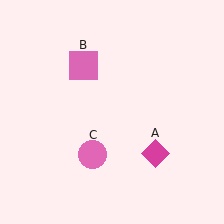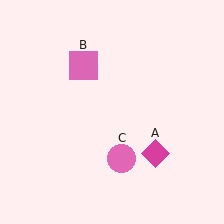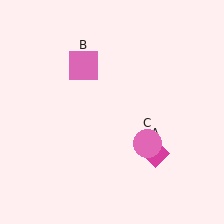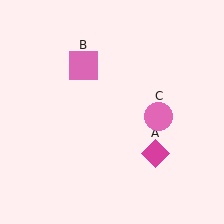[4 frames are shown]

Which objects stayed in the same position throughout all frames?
Magenta diamond (object A) and pink square (object B) remained stationary.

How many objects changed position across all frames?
1 object changed position: pink circle (object C).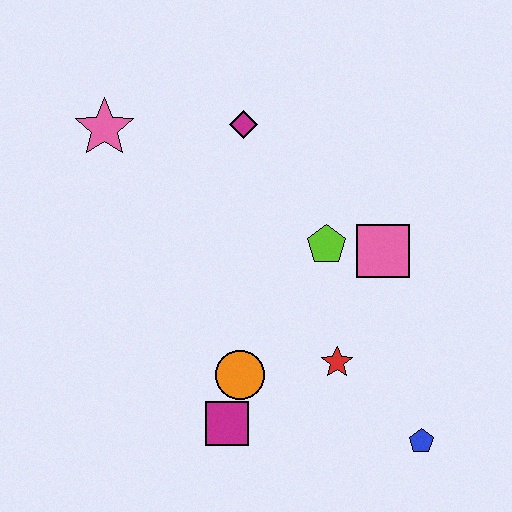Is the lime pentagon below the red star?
No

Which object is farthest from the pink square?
The pink star is farthest from the pink square.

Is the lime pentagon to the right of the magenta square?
Yes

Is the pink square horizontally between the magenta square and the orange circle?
No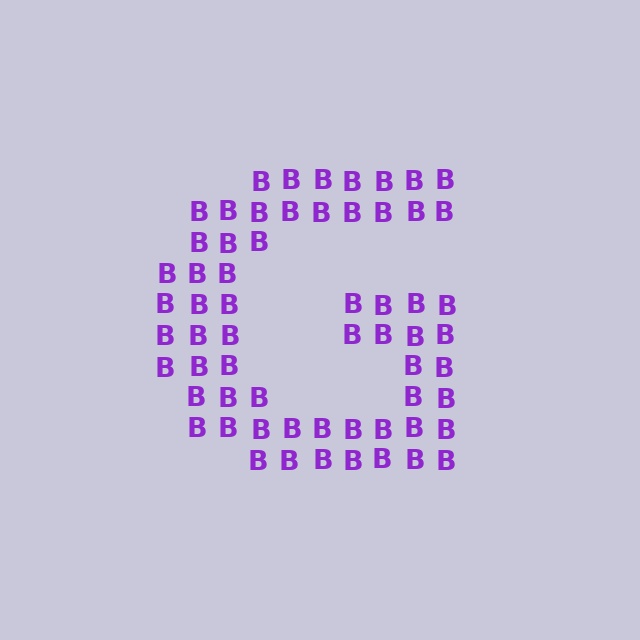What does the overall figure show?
The overall figure shows the letter G.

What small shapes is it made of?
It is made of small letter B's.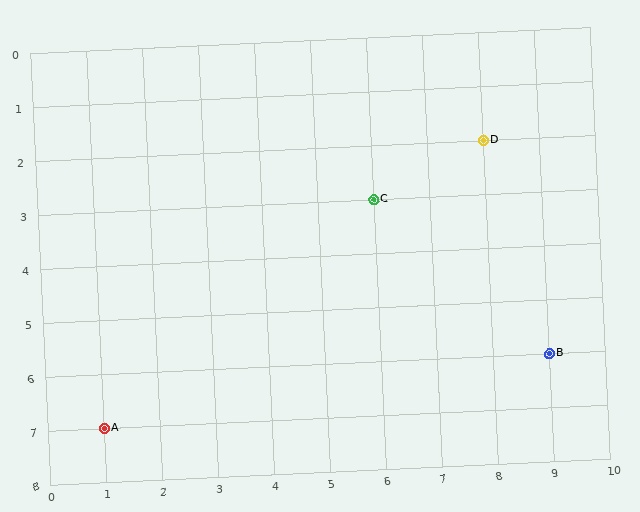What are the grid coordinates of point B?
Point B is at grid coordinates (9, 6).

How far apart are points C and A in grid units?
Points C and A are 5 columns and 4 rows apart (about 6.4 grid units diagonally).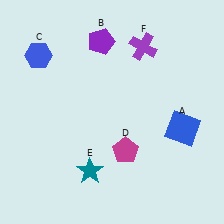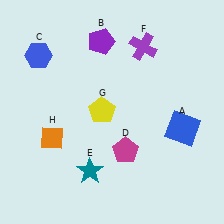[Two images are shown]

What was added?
A yellow pentagon (G), an orange diamond (H) were added in Image 2.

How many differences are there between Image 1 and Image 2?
There are 2 differences between the two images.